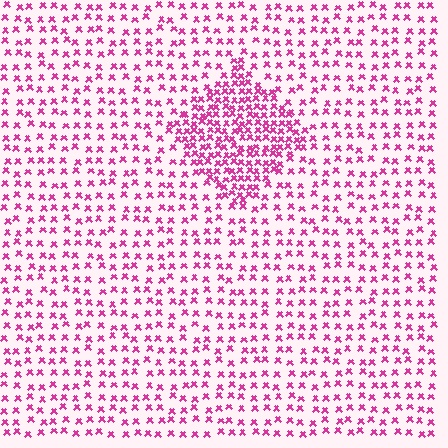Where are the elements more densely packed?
The elements are more densely packed inside the diamond boundary.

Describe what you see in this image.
The image contains small magenta elements arranged at two different densities. A diamond-shaped region is visible where the elements are more densely packed than the surrounding area.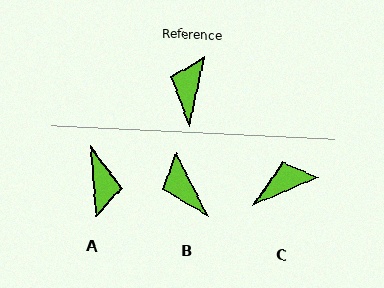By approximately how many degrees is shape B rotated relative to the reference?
Approximately 39 degrees counter-clockwise.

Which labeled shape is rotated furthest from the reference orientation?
A, about 163 degrees away.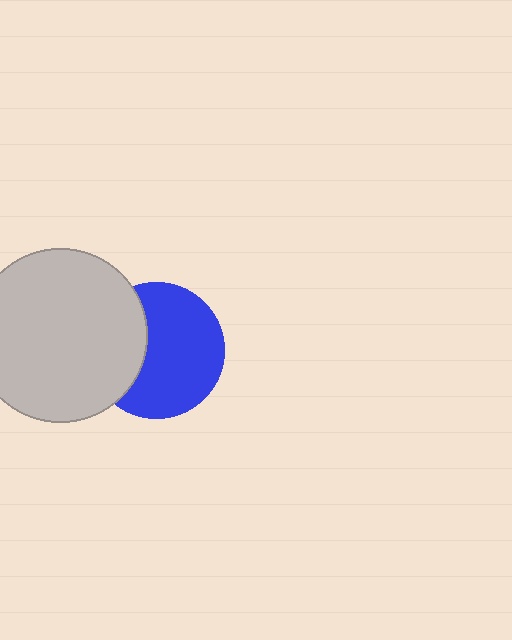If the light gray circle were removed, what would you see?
You would see the complete blue circle.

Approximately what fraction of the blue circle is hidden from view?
Roughly 33% of the blue circle is hidden behind the light gray circle.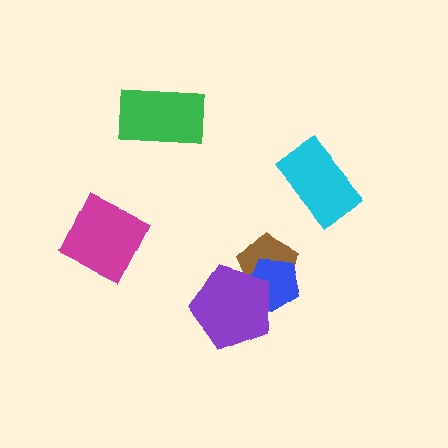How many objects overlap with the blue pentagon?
2 objects overlap with the blue pentagon.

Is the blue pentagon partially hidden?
Yes, it is partially covered by another shape.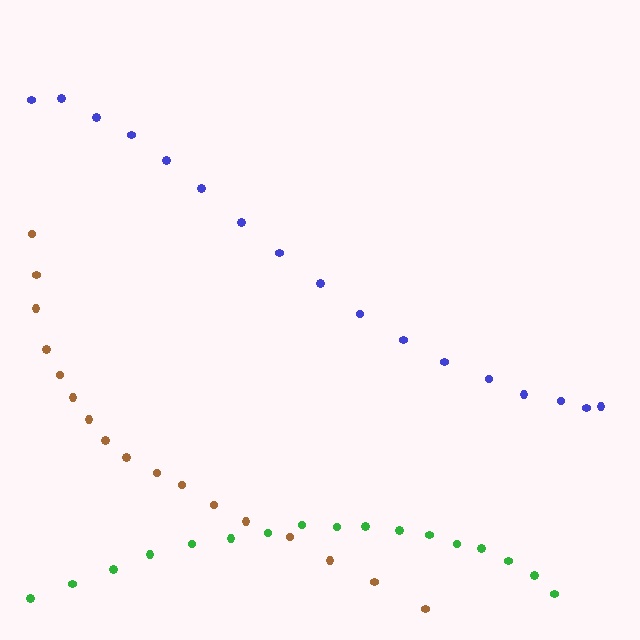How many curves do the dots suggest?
There are 3 distinct paths.